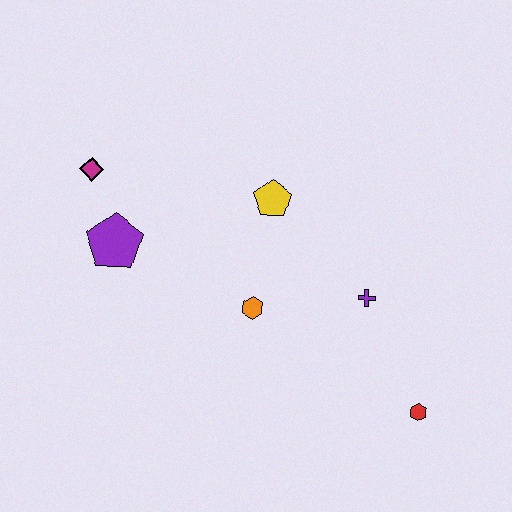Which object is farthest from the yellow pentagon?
The red hexagon is farthest from the yellow pentagon.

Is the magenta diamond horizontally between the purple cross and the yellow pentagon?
No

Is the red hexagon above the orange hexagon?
No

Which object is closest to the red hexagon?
The purple cross is closest to the red hexagon.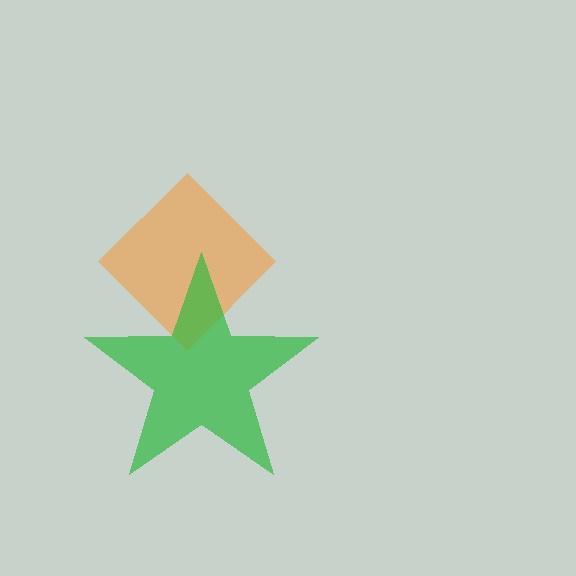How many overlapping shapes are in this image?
There are 2 overlapping shapes in the image.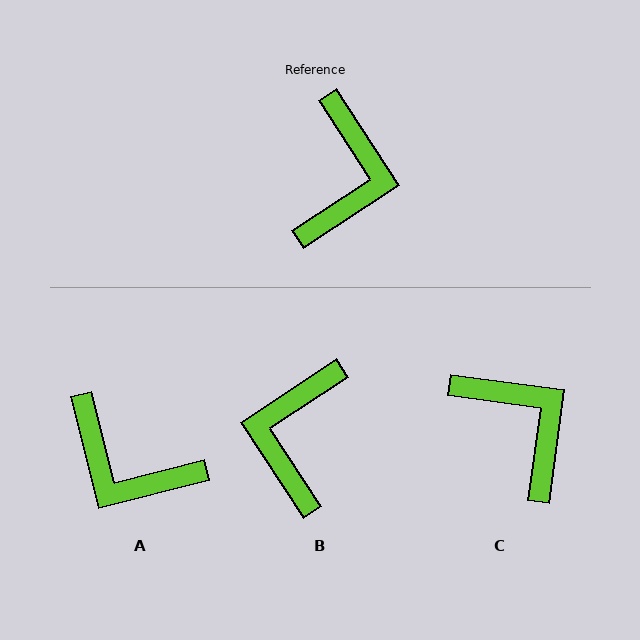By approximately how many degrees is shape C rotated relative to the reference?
Approximately 49 degrees counter-clockwise.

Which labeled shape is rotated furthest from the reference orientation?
B, about 180 degrees away.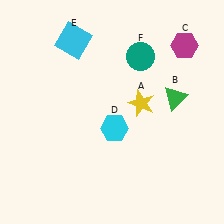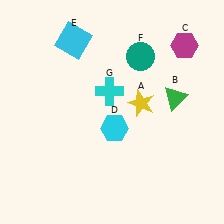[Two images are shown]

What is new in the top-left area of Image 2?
A cyan cross (G) was added in the top-left area of Image 2.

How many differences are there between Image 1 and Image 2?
There is 1 difference between the two images.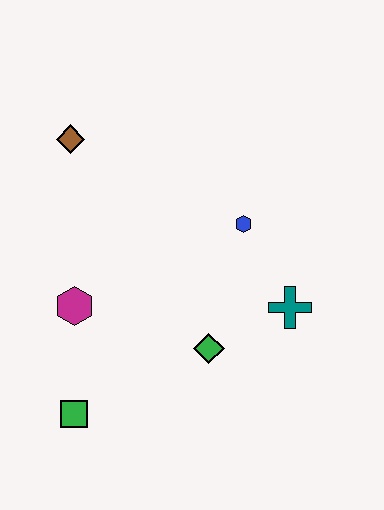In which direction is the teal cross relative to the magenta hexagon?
The teal cross is to the right of the magenta hexagon.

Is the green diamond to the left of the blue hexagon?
Yes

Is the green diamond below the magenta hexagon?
Yes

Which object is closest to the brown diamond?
The magenta hexagon is closest to the brown diamond.